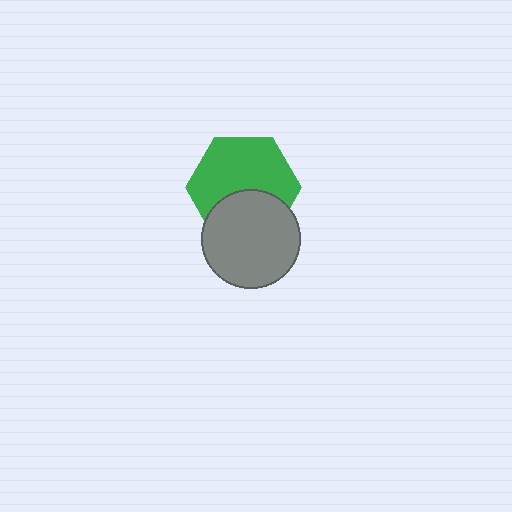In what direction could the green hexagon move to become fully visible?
The green hexagon could move up. That would shift it out from behind the gray circle entirely.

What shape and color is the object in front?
The object in front is a gray circle.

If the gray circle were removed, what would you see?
You would see the complete green hexagon.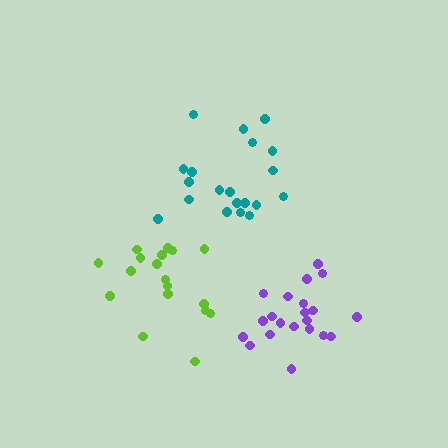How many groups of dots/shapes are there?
There are 3 groups.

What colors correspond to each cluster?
The clusters are colored: teal, purple, lime.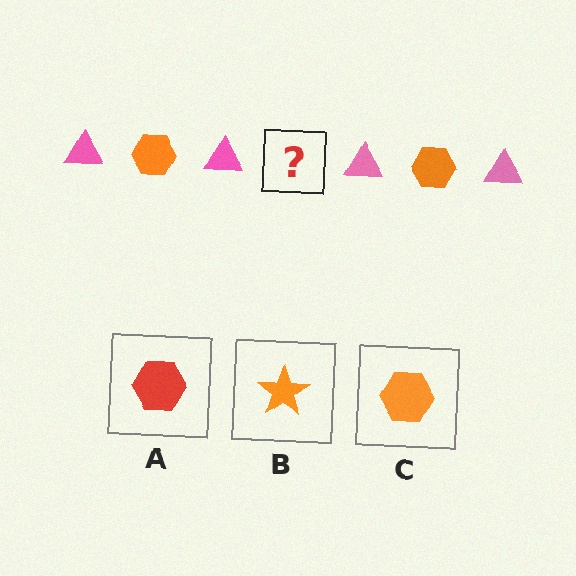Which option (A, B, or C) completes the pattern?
C.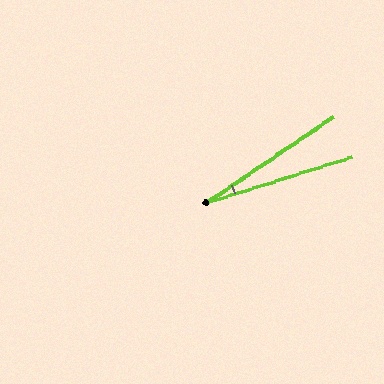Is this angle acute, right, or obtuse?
It is acute.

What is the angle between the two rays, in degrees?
Approximately 17 degrees.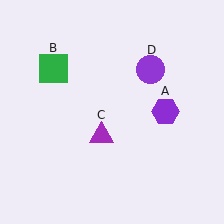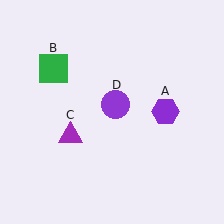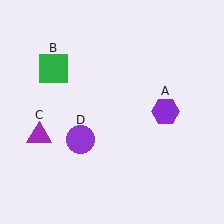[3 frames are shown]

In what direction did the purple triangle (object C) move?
The purple triangle (object C) moved left.